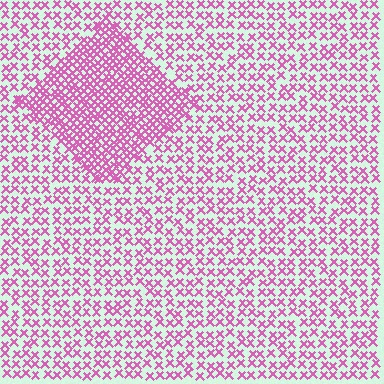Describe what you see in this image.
The image contains small pink elements arranged at two different densities. A diamond-shaped region is visible where the elements are more densely packed than the surrounding area.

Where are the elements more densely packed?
The elements are more densely packed inside the diamond boundary.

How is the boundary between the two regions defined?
The boundary is defined by a change in element density (approximately 2.0x ratio). All elements are the same color, size, and shape.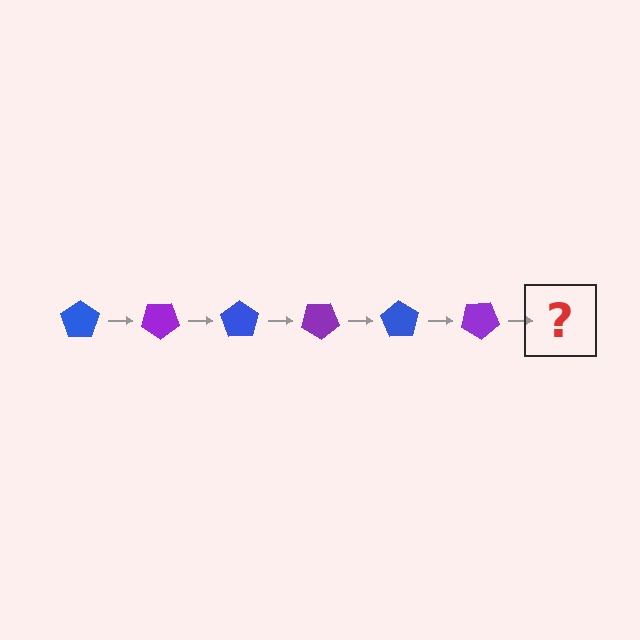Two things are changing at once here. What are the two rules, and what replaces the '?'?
The two rules are that it rotates 35 degrees each step and the color cycles through blue and purple. The '?' should be a blue pentagon, rotated 210 degrees from the start.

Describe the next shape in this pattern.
It should be a blue pentagon, rotated 210 degrees from the start.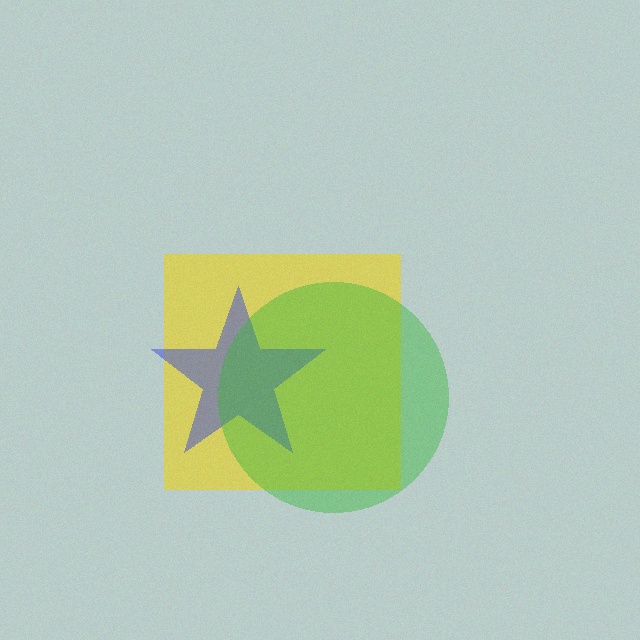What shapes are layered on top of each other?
The layered shapes are: a yellow square, a blue star, a green circle.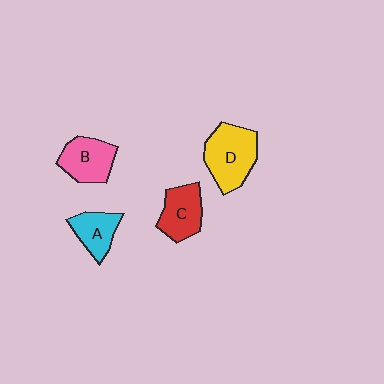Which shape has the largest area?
Shape D (yellow).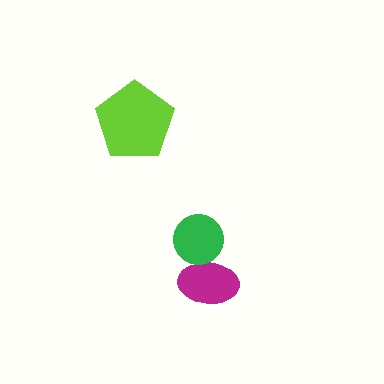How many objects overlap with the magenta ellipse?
1 object overlaps with the magenta ellipse.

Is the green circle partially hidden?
No, no other shape covers it.